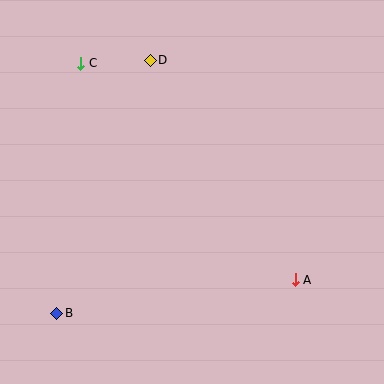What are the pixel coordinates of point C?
Point C is at (81, 63).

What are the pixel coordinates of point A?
Point A is at (295, 280).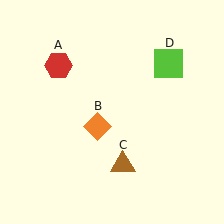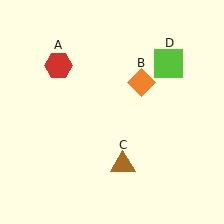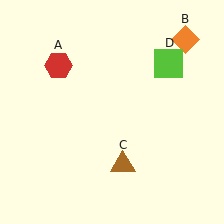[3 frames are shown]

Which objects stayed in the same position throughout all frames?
Red hexagon (object A) and brown triangle (object C) and lime square (object D) remained stationary.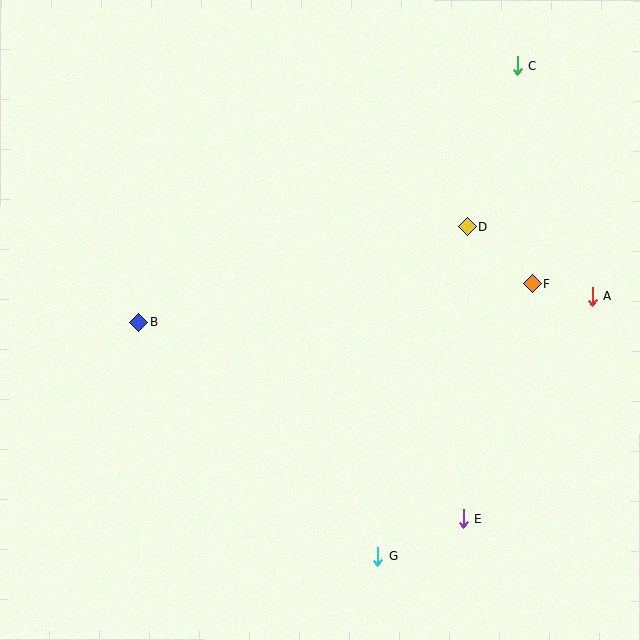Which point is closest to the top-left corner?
Point B is closest to the top-left corner.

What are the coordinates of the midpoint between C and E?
The midpoint between C and E is at (490, 292).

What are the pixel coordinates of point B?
Point B is at (139, 323).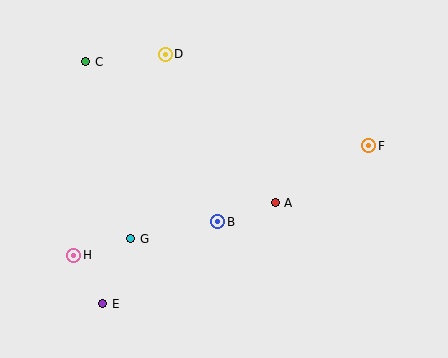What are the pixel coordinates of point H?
Point H is at (74, 255).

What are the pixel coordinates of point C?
Point C is at (86, 62).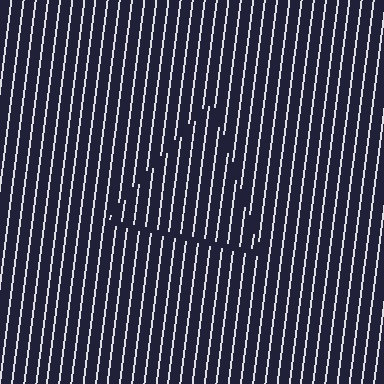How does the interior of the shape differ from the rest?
The interior of the shape contains the same grating, shifted by half a period — the contour is defined by the phase discontinuity where line-ends from the inner and outer gratings abut.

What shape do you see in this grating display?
An illusory triangle. The interior of the shape contains the same grating, shifted by half a period — the contour is defined by the phase discontinuity where line-ends from the inner and outer gratings abut.